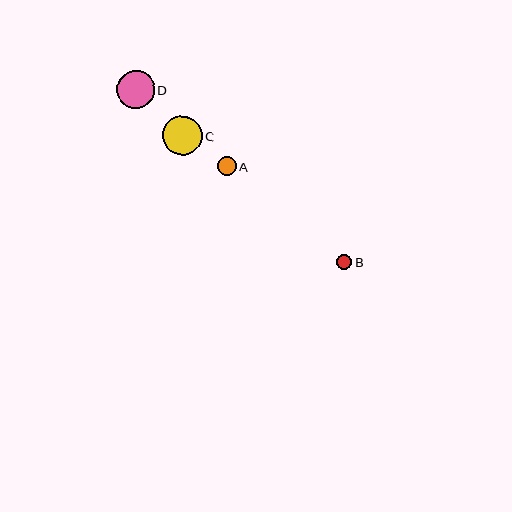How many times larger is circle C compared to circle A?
Circle C is approximately 2.1 times the size of circle A.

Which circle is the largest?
Circle C is the largest with a size of approximately 39 pixels.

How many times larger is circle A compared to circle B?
Circle A is approximately 1.2 times the size of circle B.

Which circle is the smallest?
Circle B is the smallest with a size of approximately 15 pixels.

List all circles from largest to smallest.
From largest to smallest: C, D, A, B.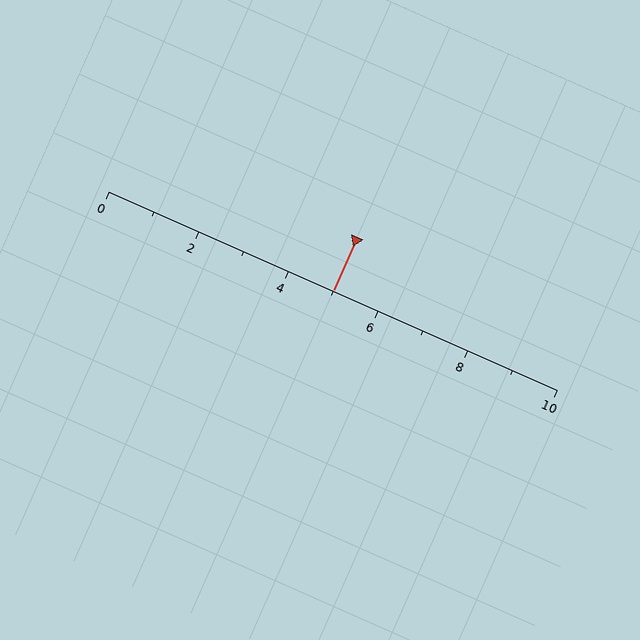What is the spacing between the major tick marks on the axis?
The major ticks are spaced 2 apart.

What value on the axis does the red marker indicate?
The marker indicates approximately 5.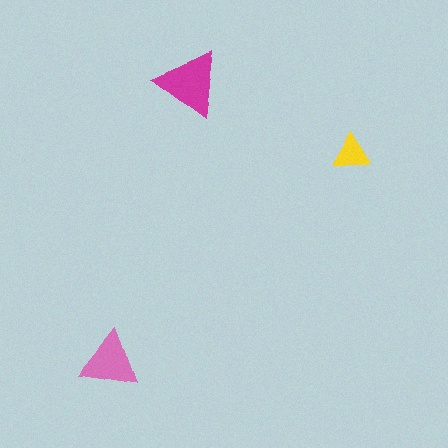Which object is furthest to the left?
The pink triangle is leftmost.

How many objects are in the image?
There are 3 objects in the image.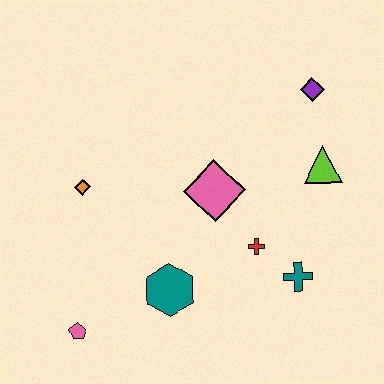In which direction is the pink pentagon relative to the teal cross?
The pink pentagon is to the left of the teal cross.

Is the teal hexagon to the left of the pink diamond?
Yes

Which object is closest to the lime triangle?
The purple diamond is closest to the lime triangle.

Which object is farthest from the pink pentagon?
The purple diamond is farthest from the pink pentagon.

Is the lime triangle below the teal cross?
No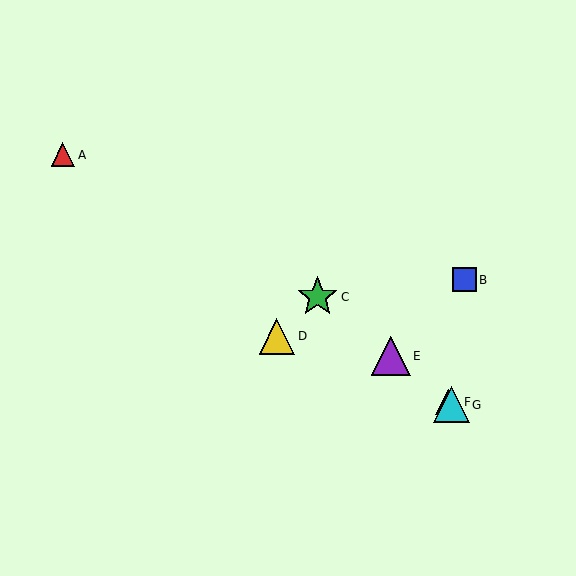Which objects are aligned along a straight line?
Objects C, E, F, G are aligned along a straight line.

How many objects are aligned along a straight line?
4 objects (C, E, F, G) are aligned along a straight line.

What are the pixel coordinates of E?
Object E is at (391, 356).